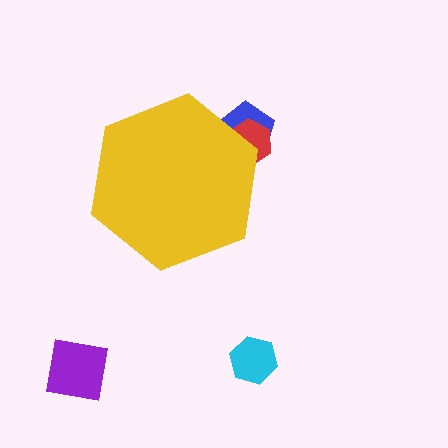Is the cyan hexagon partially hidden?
No, the cyan hexagon is fully visible.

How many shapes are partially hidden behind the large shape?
2 shapes are partially hidden.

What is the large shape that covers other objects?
A yellow hexagon.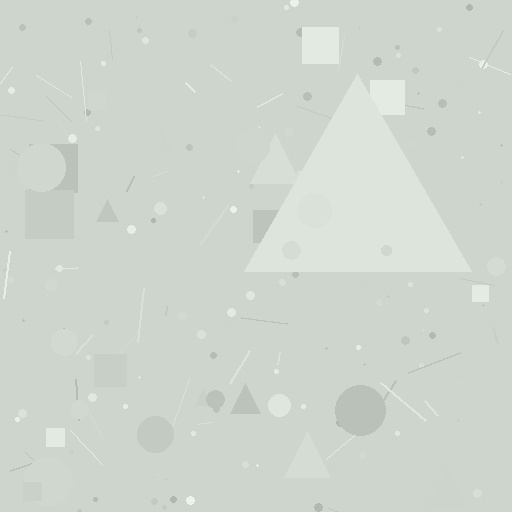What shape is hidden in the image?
A triangle is hidden in the image.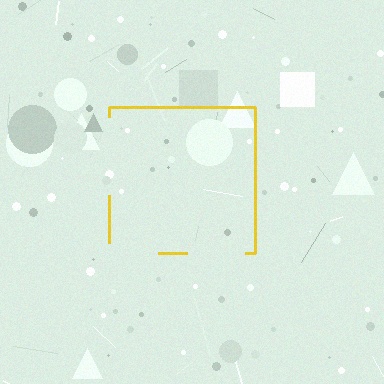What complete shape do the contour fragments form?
The contour fragments form a square.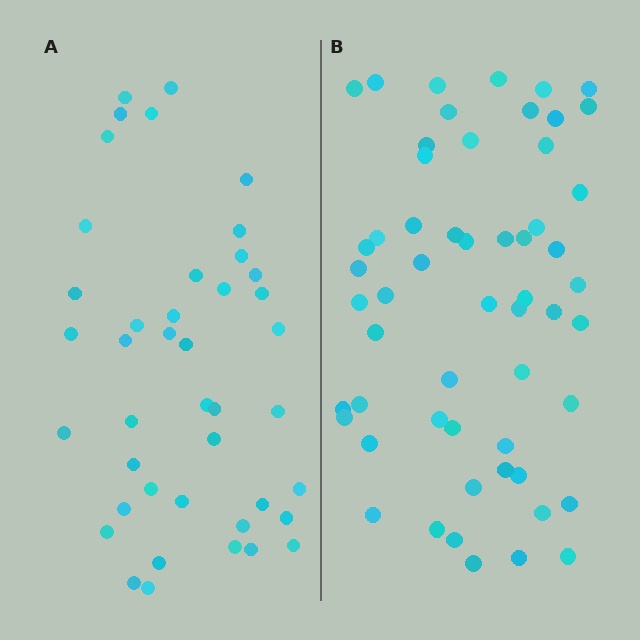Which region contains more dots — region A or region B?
Region B (the right region) has more dots.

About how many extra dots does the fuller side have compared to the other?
Region B has approximately 15 more dots than region A.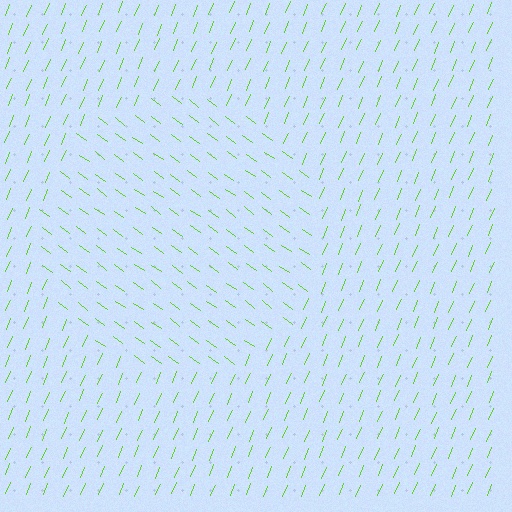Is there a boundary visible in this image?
Yes, there is a texture boundary formed by a change in line orientation.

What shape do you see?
I see a circle.